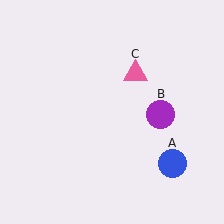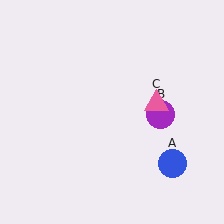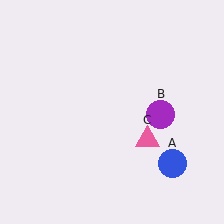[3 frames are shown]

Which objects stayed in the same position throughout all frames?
Blue circle (object A) and purple circle (object B) remained stationary.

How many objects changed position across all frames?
1 object changed position: pink triangle (object C).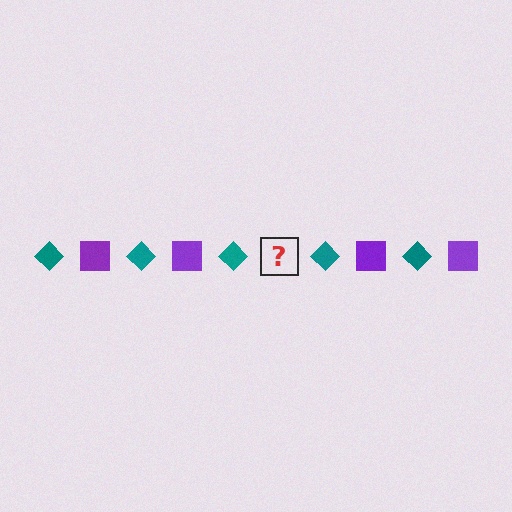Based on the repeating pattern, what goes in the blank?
The blank should be a purple square.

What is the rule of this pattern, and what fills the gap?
The rule is that the pattern alternates between teal diamond and purple square. The gap should be filled with a purple square.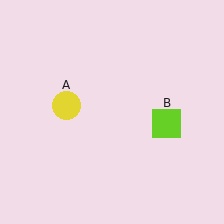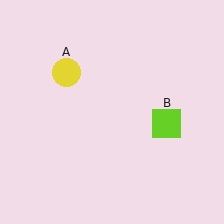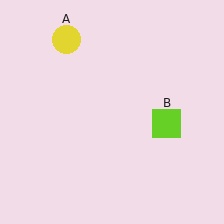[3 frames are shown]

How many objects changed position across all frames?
1 object changed position: yellow circle (object A).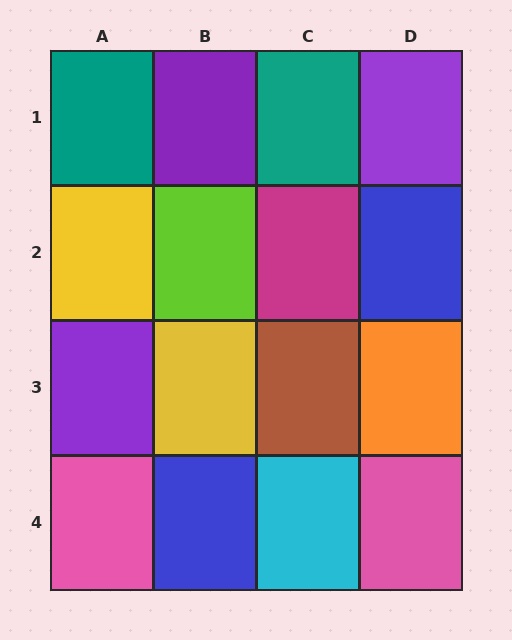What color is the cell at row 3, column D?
Orange.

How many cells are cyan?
1 cell is cyan.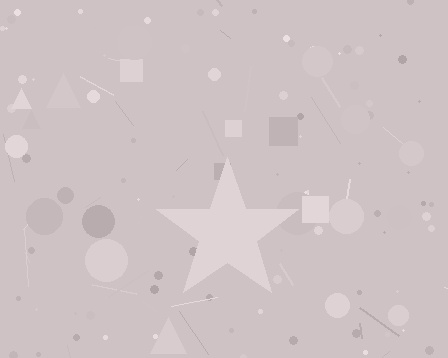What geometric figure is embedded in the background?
A star is embedded in the background.